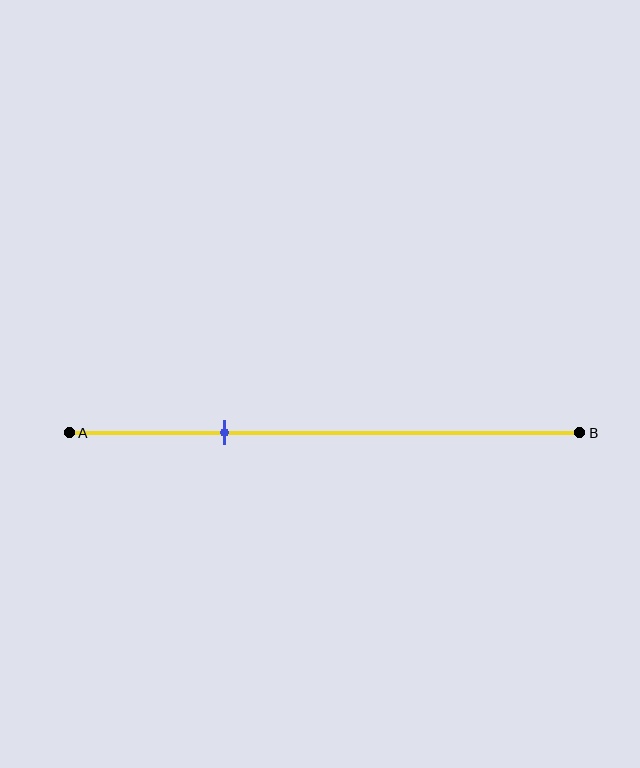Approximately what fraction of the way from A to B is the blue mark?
The blue mark is approximately 30% of the way from A to B.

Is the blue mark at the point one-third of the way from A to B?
Yes, the mark is approximately at the one-third point.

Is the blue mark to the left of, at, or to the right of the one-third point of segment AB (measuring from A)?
The blue mark is approximately at the one-third point of segment AB.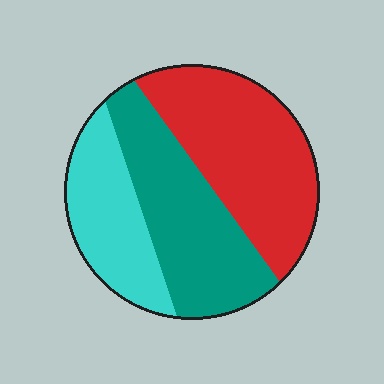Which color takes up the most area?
Red, at roughly 40%.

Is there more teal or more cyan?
Teal.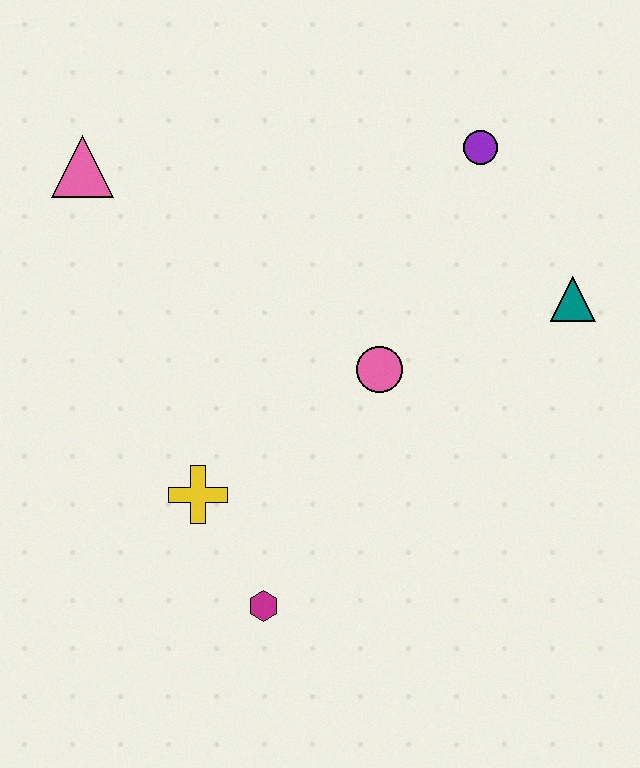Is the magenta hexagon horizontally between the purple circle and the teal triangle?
No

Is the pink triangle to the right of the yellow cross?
No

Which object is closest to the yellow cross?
The magenta hexagon is closest to the yellow cross.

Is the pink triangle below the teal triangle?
No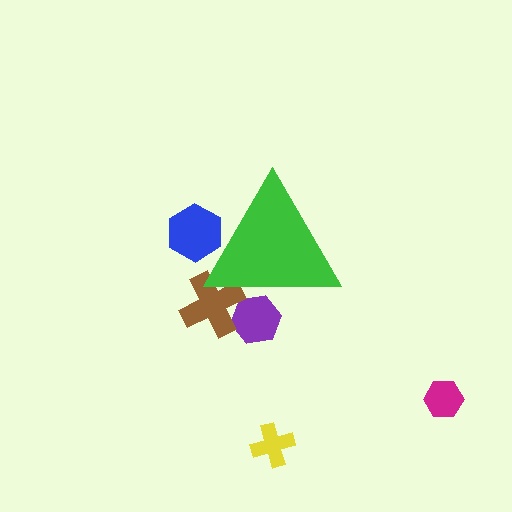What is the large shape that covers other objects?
A green triangle.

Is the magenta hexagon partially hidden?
No, the magenta hexagon is fully visible.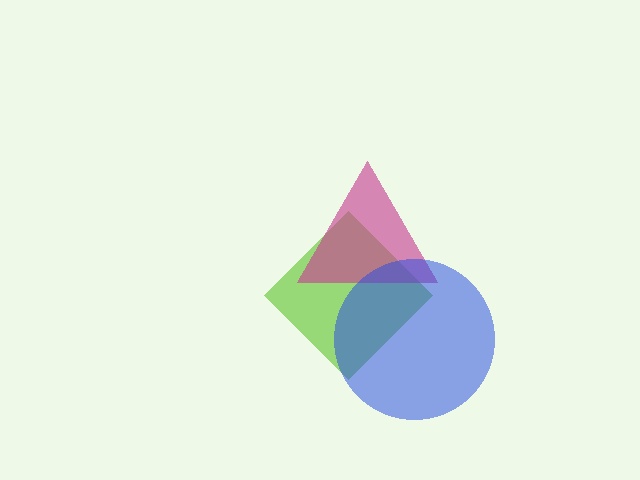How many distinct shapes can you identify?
There are 3 distinct shapes: a lime diamond, a magenta triangle, a blue circle.